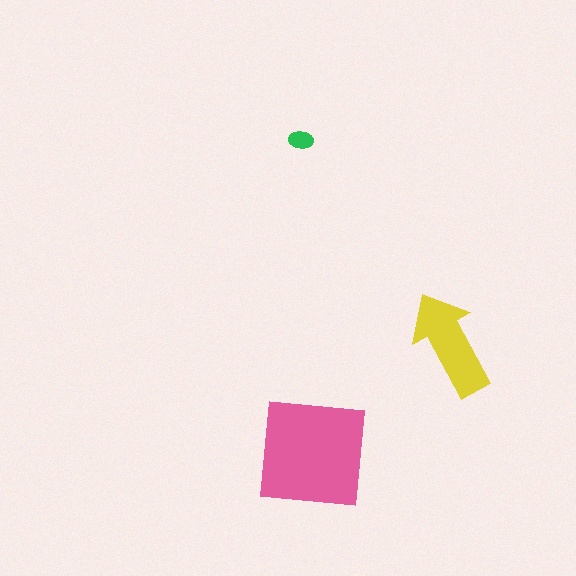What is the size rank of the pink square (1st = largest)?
1st.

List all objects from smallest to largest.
The green ellipse, the yellow arrow, the pink square.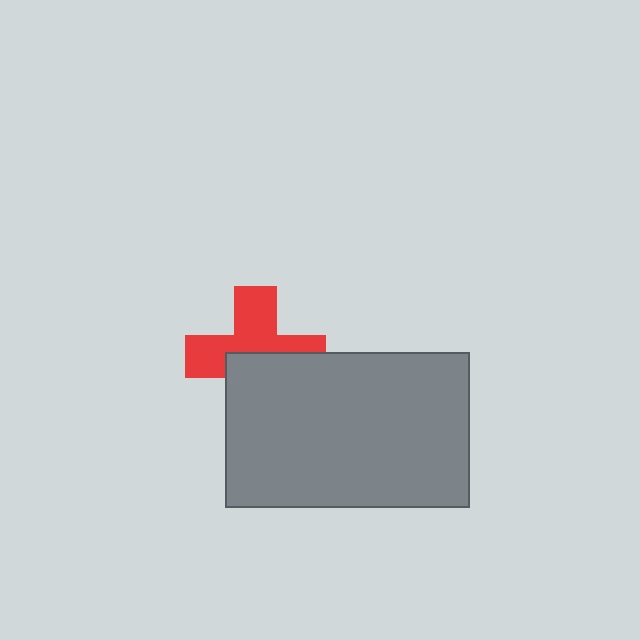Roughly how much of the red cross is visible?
About half of it is visible (roughly 53%).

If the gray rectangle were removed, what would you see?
You would see the complete red cross.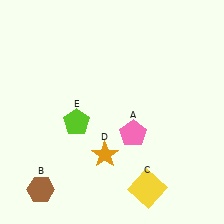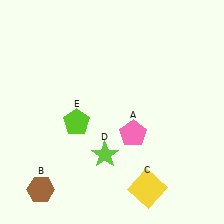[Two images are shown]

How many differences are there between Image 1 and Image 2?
There is 1 difference between the two images.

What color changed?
The star (D) changed from orange in Image 1 to lime in Image 2.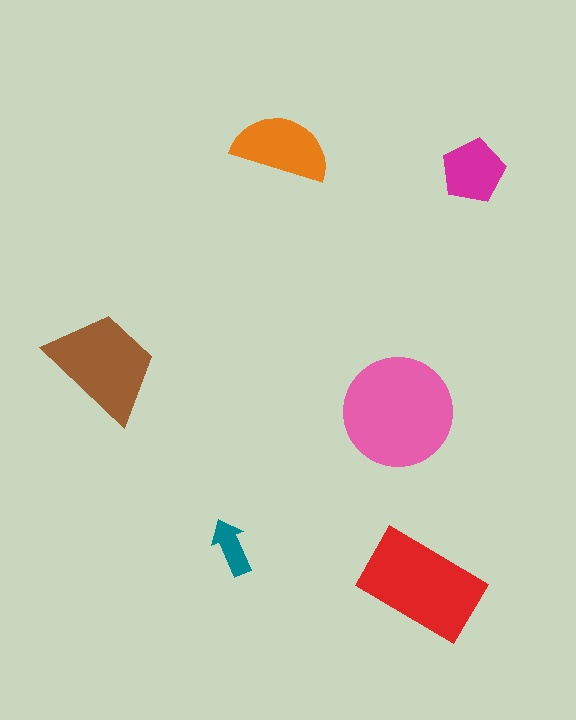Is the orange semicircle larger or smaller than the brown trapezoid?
Smaller.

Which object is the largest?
The pink circle.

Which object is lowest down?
The red rectangle is bottommost.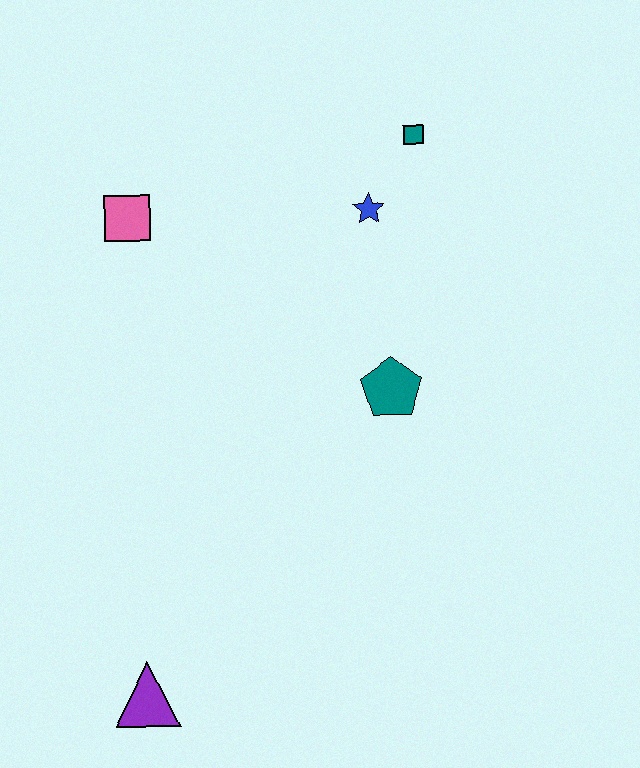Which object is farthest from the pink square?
The purple triangle is farthest from the pink square.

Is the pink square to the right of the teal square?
No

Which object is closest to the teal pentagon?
The blue star is closest to the teal pentagon.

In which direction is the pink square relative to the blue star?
The pink square is to the left of the blue star.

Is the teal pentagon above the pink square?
No